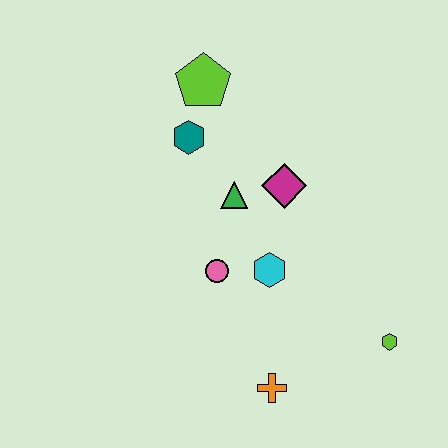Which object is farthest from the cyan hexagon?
The lime pentagon is farthest from the cyan hexagon.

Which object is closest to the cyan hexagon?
The pink circle is closest to the cyan hexagon.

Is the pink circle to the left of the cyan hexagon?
Yes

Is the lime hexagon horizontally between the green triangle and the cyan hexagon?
No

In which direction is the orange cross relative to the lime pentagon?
The orange cross is below the lime pentagon.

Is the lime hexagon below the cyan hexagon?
Yes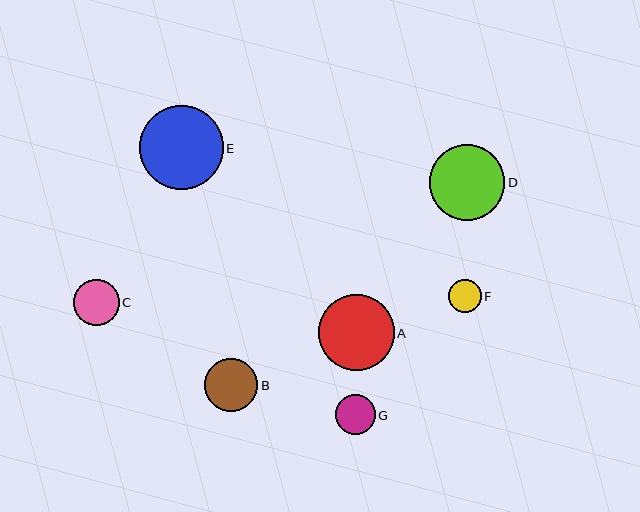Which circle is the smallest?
Circle F is the smallest with a size of approximately 33 pixels.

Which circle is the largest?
Circle E is the largest with a size of approximately 84 pixels.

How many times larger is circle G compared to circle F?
Circle G is approximately 1.2 times the size of circle F.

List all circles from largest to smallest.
From largest to smallest: E, A, D, B, C, G, F.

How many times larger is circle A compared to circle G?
Circle A is approximately 1.9 times the size of circle G.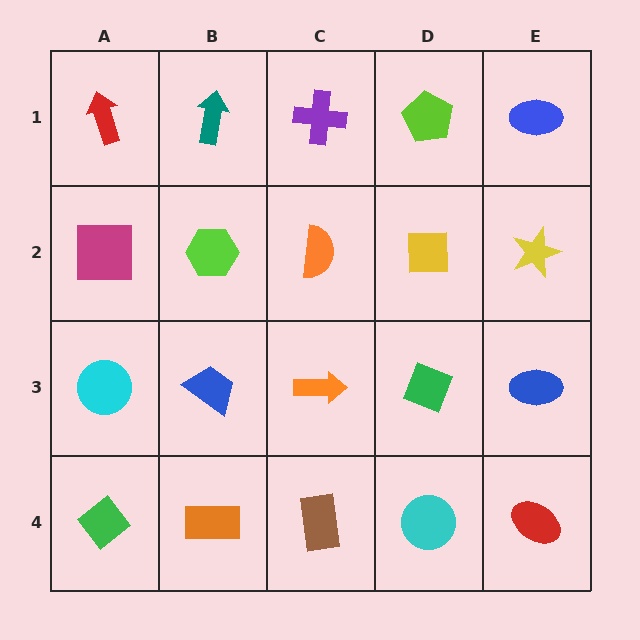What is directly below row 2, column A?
A cyan circle.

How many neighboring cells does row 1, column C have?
3.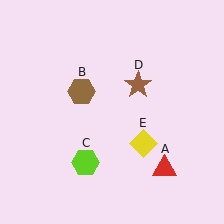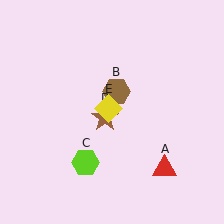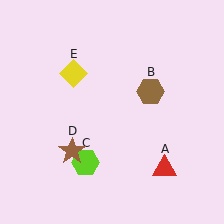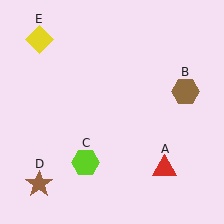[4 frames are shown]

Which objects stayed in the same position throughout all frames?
Red triangle (object A) and lime hexagon (object C) remained stationary.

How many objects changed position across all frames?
3 objects changed position: brown hexagon (object B), brown star (object D), yellow diamond (object E).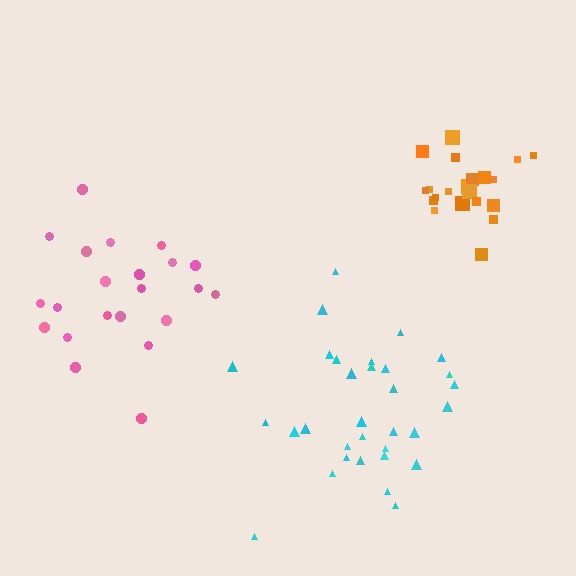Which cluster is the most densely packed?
Orange.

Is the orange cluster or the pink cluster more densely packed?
Orange.